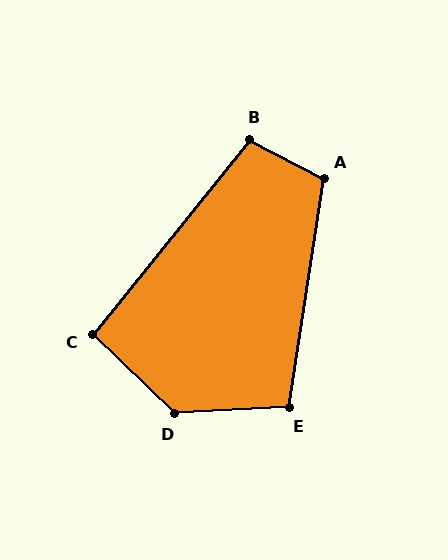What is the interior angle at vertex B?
Approximately 101 degrees (obtuse).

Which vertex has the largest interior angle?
D, at approximately 133 degrees.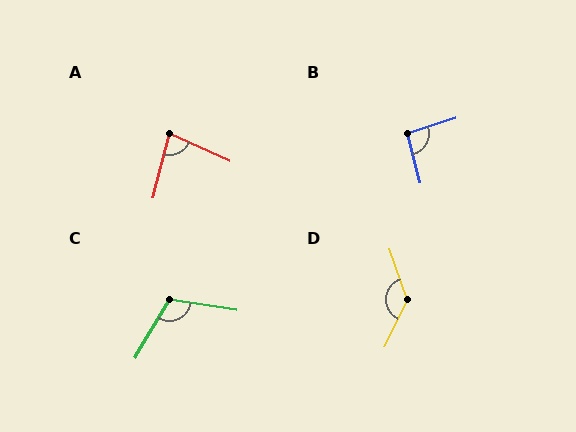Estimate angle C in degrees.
Approximately 112 degrees.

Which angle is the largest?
D, at approximately 134 degrees.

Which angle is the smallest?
A, at approximately 80 degrees.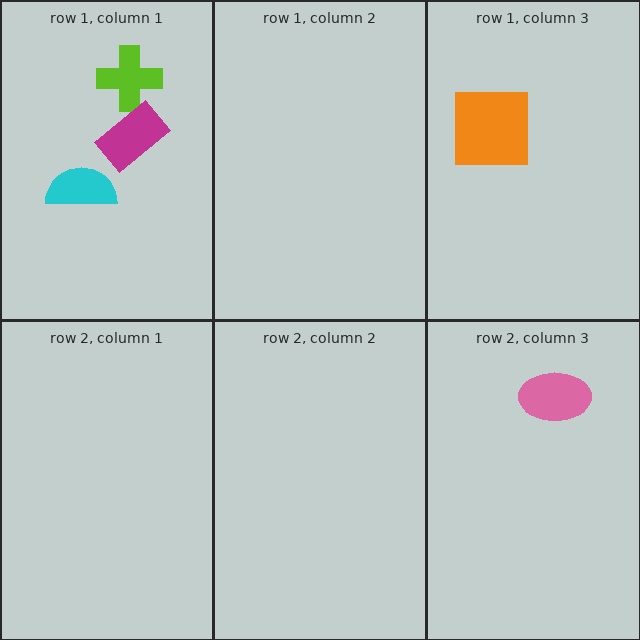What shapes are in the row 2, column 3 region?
The pink ellipse.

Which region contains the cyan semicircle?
The row 1, column 1 region.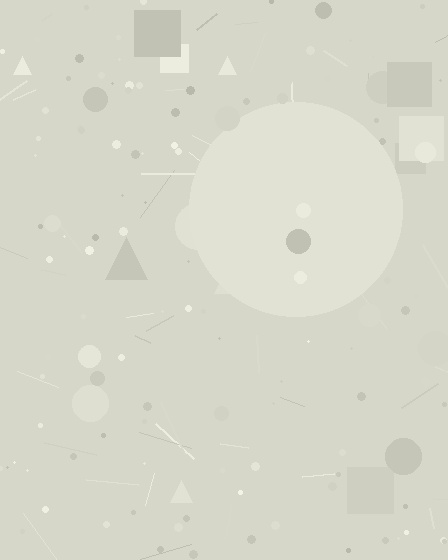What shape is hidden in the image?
A circle is hidden in the image.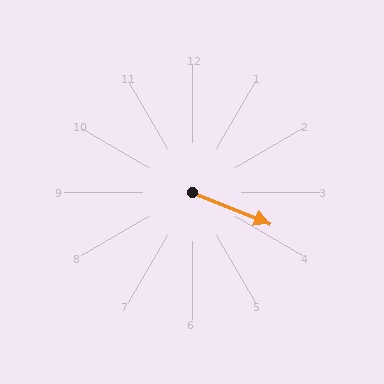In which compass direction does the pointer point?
East.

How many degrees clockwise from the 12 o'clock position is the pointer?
Approximately 112 degrees.